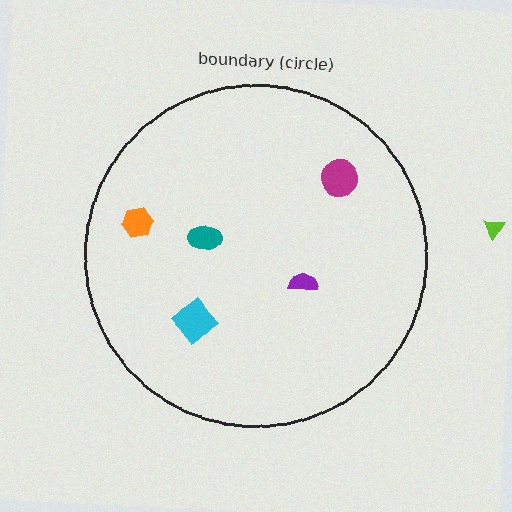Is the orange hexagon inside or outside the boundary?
Inside.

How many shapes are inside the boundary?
5 inside, 1 outside.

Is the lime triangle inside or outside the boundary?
Outside.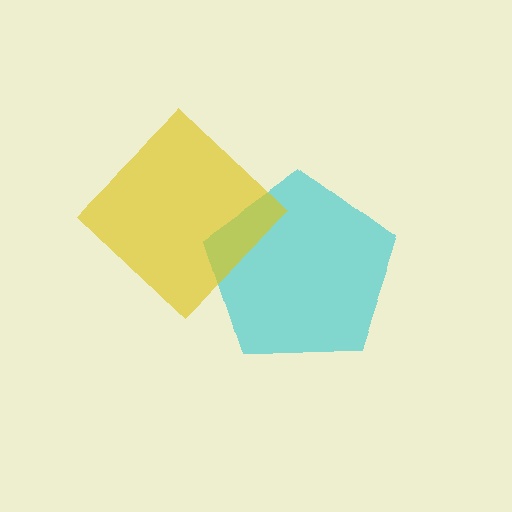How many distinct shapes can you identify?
There are 2 distinct shapes: a cyan pentagon, a yellow diamond.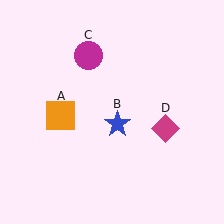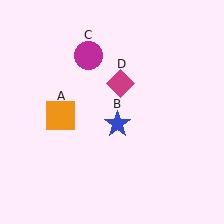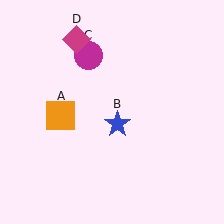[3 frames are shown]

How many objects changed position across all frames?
1 object changed position: magenta diamond (object D).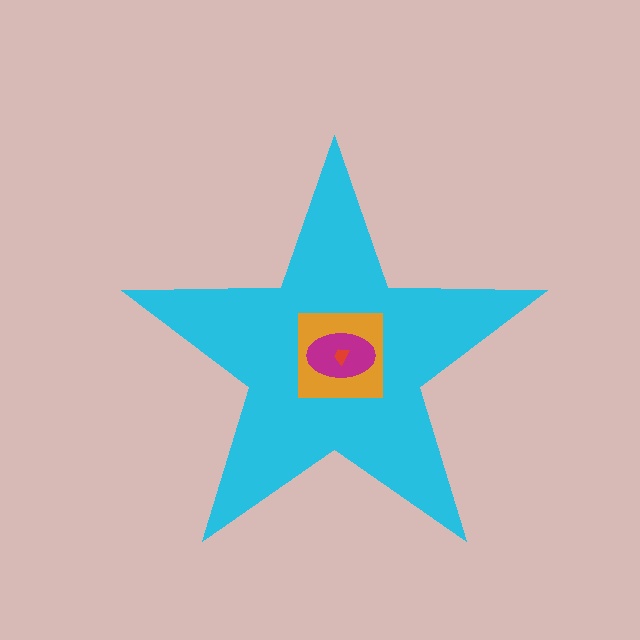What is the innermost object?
The red trapezoid.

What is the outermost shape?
The cyan star.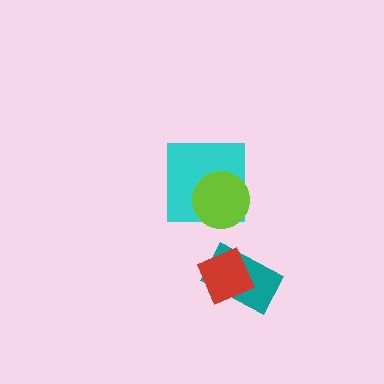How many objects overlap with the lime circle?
1 object overlaps with the lime circle.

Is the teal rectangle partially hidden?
Yes, it is partially covered by another shape.